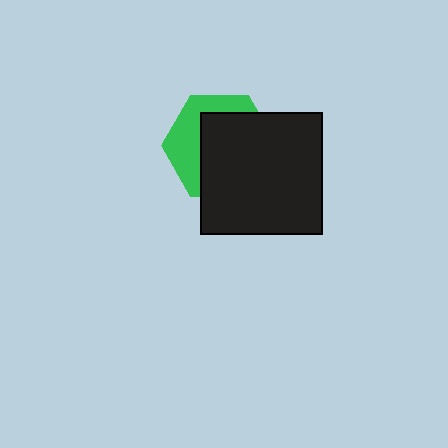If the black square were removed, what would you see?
You would see the complete green hexagon.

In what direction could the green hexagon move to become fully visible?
The green hexagon could move toward the upper-left. That would shift it out from behind the black square entirely.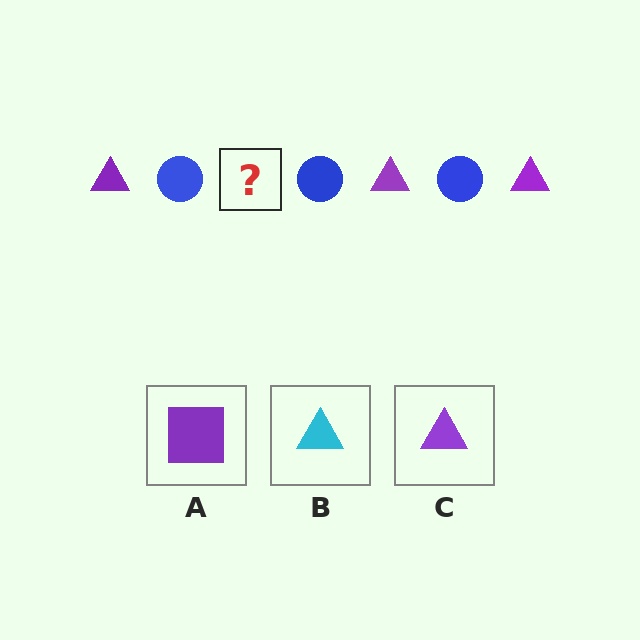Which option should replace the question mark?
Option C.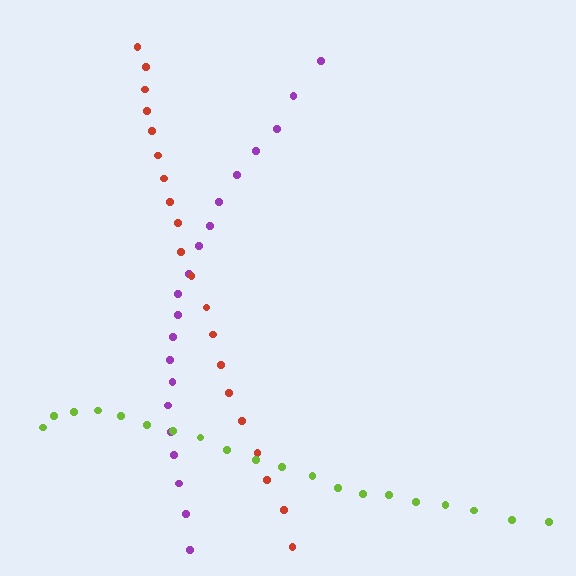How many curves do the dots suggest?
There are 3 distinct paths.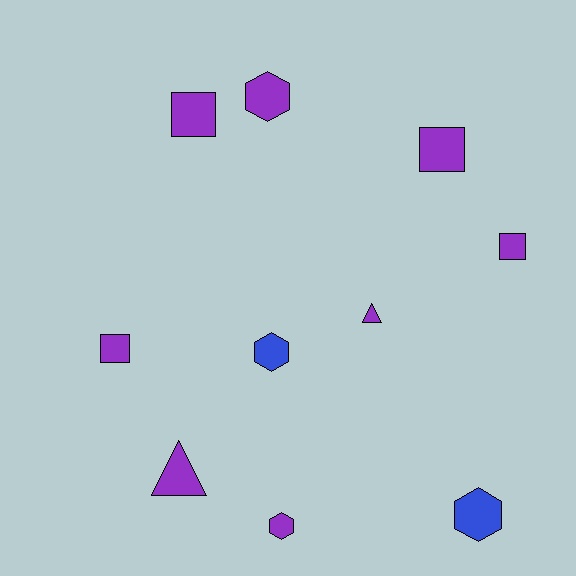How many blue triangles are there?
There are no blue triangles.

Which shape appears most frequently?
Square, with 4 objects.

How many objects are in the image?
There are 10 objects.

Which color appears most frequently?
Purple, with 8 objects.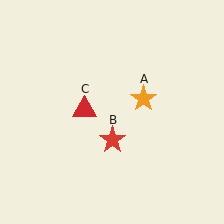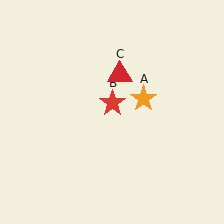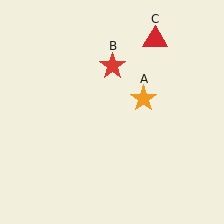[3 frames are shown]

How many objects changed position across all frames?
2 objects changed position: red star (object B), red triangle (object C).